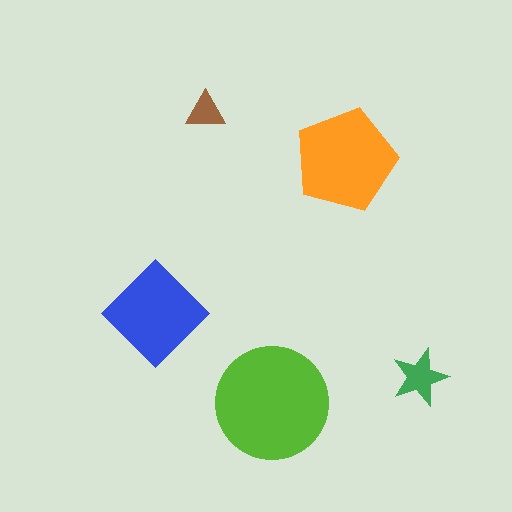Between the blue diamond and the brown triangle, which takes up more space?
The blue diamond.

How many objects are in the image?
There are 5 objects in the image.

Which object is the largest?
The lime circle.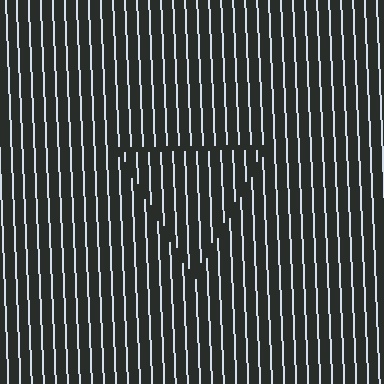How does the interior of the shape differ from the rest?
The interior of the shape contains the same grating, shifted by half a period — the contour is defined by the phase discontinuity where line-ends from the inner and outer gratings abut.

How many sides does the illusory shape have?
3 sides — the line-ends trace a triangle.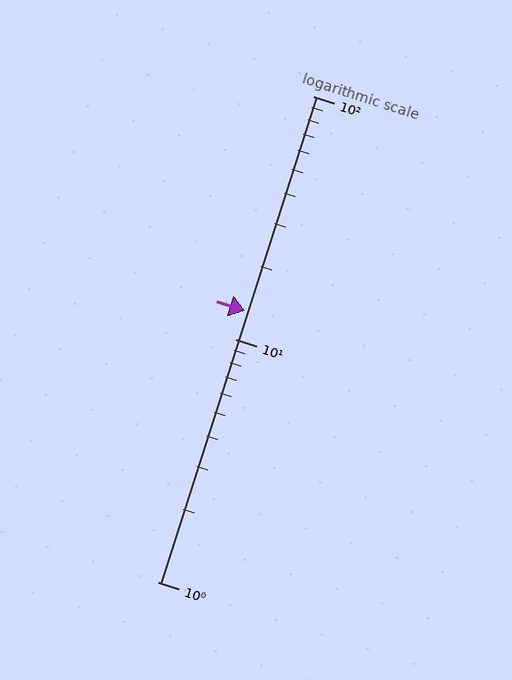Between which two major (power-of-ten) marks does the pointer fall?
The pointer is between 10 and 100.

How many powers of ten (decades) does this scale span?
The scale spans 2 decades, from 1 to 100.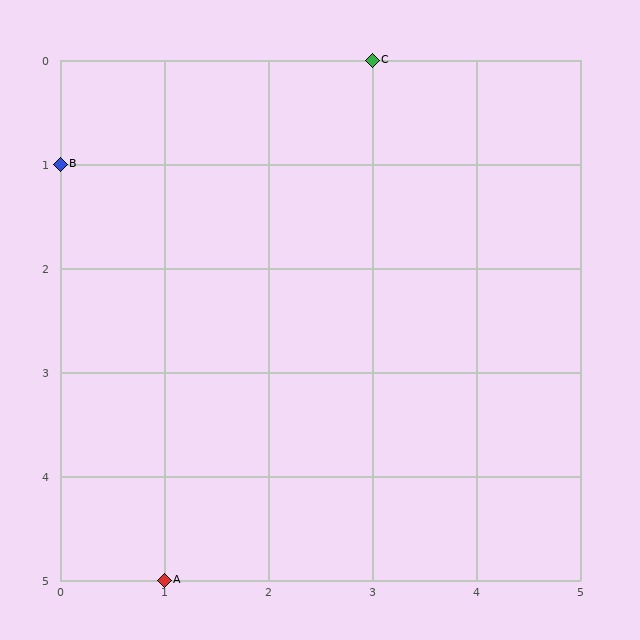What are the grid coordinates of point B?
Point B is at grid coordinates (0, 1).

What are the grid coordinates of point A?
Point A is at grid coordinates (1, 5).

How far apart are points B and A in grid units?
Points B and A are 1 column and 4 rows apart (about 4.1 grid units diagonally).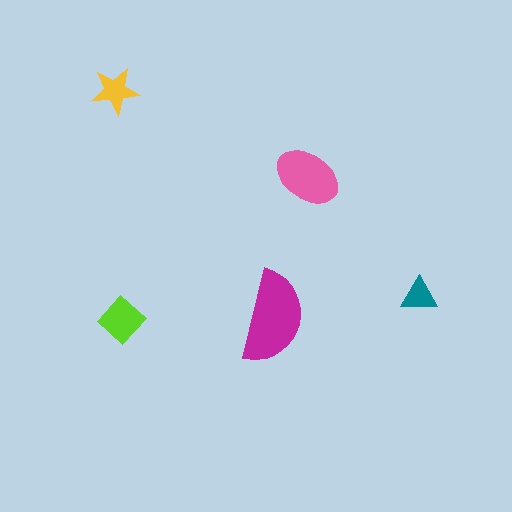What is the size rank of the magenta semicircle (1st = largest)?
1st.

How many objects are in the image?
There are 5 objects in the image.